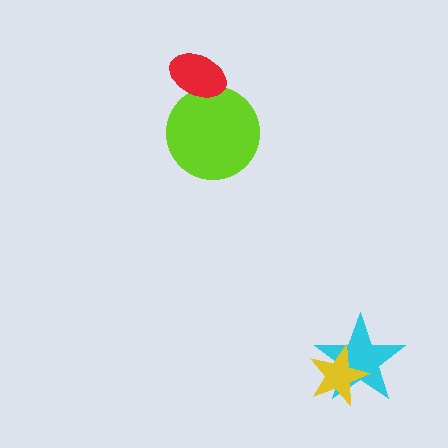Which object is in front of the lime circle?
The red ellipse is in front of the lime circle.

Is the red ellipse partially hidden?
No, no other shape covers it.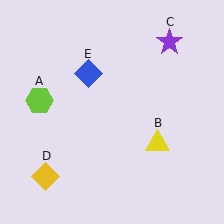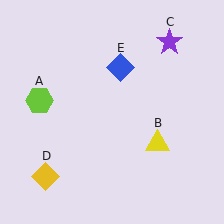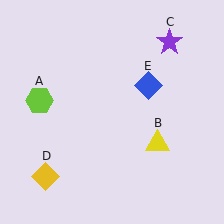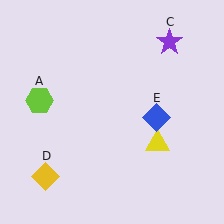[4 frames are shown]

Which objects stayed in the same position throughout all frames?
Lime hexagon (object A) and yellow triangle (object B) and purple star (object C) and yellow diamond (object D) remained stationary.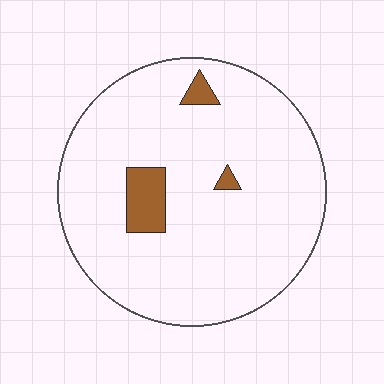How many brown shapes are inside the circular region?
3.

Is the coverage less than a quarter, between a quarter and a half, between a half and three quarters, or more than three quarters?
Less than a quarter.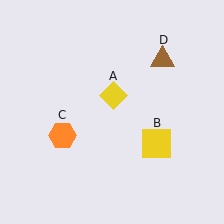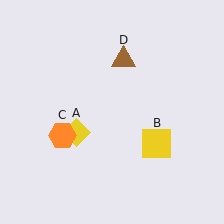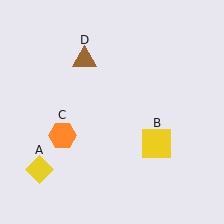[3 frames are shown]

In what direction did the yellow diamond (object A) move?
The yellow diamond (object A) moved down and to the left.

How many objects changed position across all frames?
2 objects changed position: yellow diamond (object A), brown triangle (object D).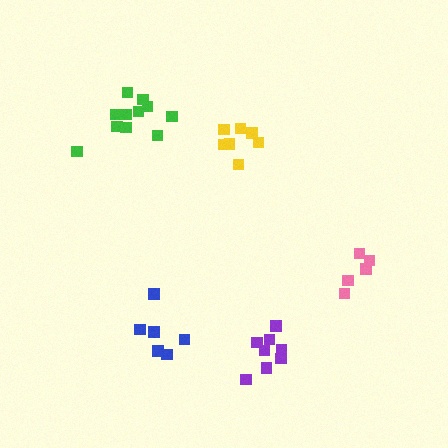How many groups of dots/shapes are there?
There are 5 groups.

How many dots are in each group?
Group 1: 5 dots, Group 2: 7 dots, Group 3: 8 dots, Group 4: 11 dots, Group 5: 6 dots (37 total).